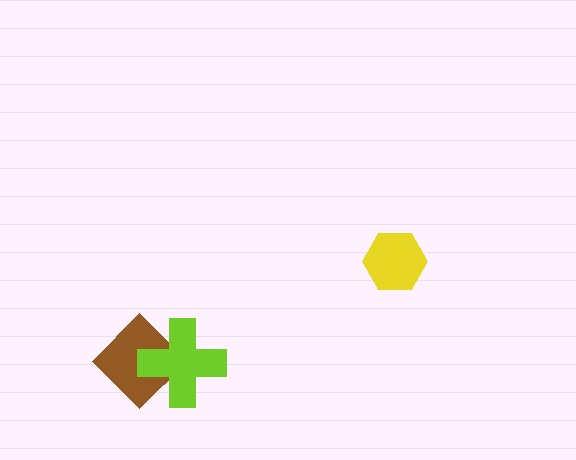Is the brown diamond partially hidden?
Yes, it is partially covered by another shape.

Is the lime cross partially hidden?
No, no other shape covers it.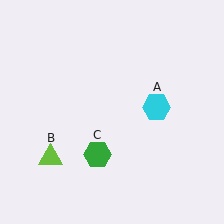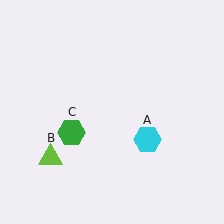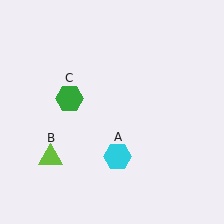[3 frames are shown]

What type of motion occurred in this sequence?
The cyan hexagon (object A), green hexagon (object C) rotated clockwise around the center of the scene.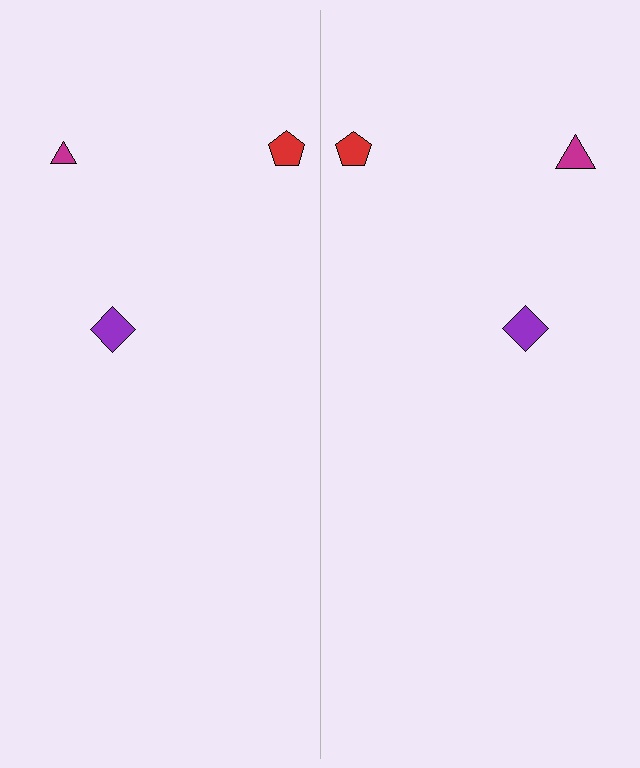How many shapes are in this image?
There are 6 shapes in this image.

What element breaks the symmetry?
The magenta triangle on the right side has a different size than its mirror counterpart.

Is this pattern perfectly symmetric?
No, the pattern is not perfectly symmetric. The magenta triangle on the right side has a different size than its mirror counterpart.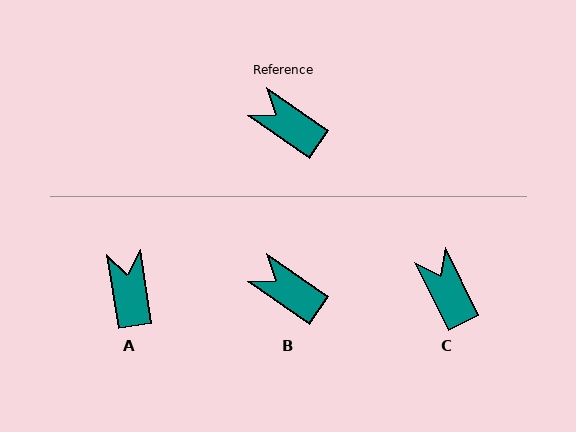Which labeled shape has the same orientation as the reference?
B.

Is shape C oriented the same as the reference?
No, it is off by about 29 degrees.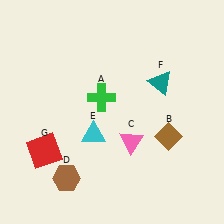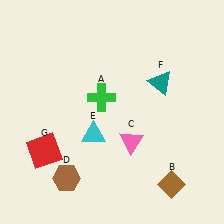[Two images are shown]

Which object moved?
The brown diamond (B) moved down.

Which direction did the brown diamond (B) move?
The brown diamond (B) moved down.